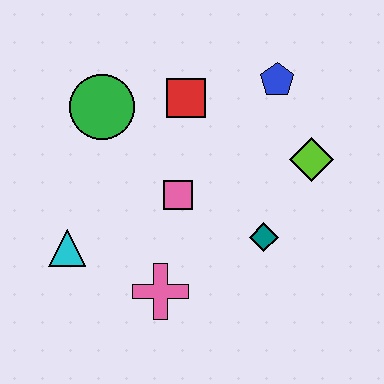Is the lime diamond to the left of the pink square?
No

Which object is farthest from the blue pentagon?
The cyan triangle is farthest from the blue pentagon.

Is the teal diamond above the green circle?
No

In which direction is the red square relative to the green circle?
The red square is to the right of the green circle.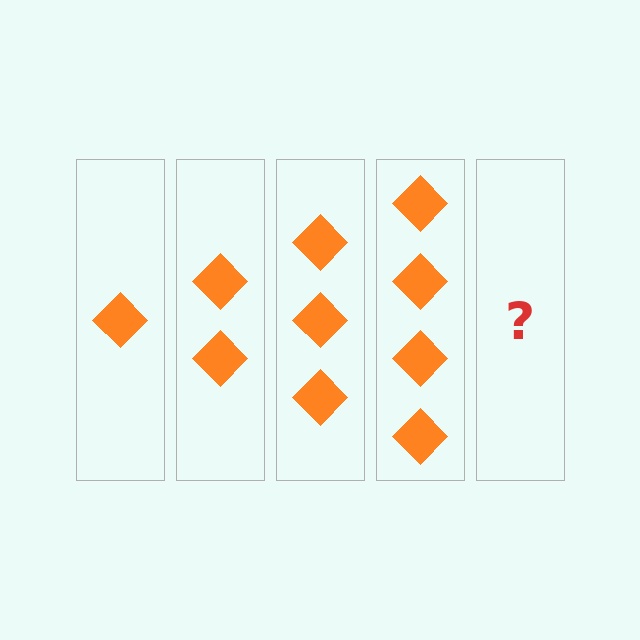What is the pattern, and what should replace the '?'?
The pattern is that each step adds one more diamond. The '?' should be 5 diamonds.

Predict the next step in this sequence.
The next step is 5 diamonds.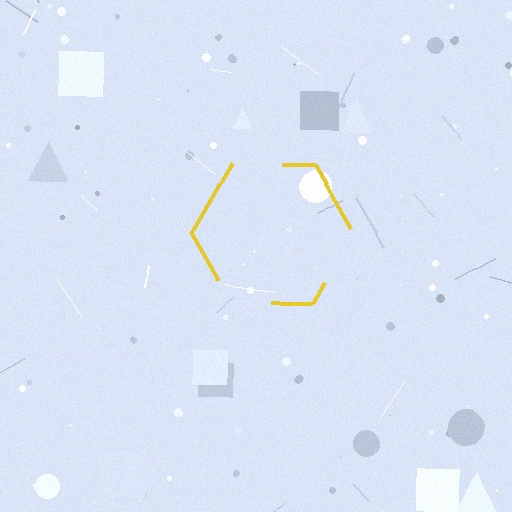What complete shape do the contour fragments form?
The contour fragments form a hexagon.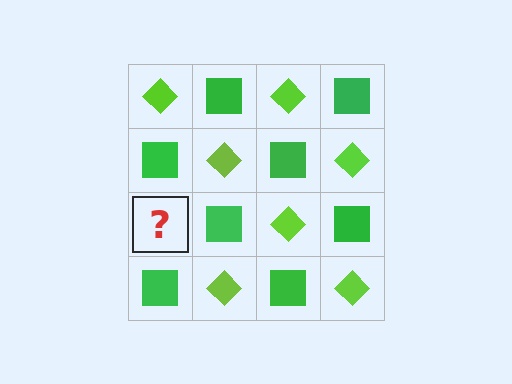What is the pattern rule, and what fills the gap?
The rule is that it alternates lime diamond and green square in a checkerboard pattern. The gap should be filled with a lime diamond.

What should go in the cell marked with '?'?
The missing cell should contain a lime diamond.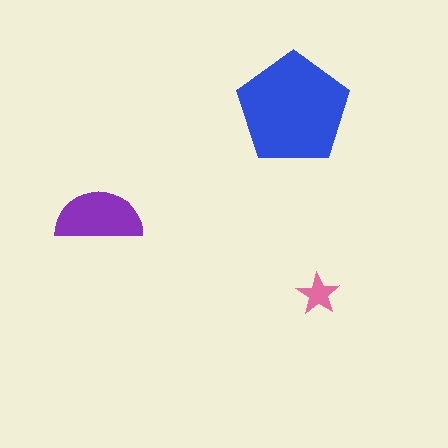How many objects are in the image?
There are 3 objects in the image.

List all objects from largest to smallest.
The blue pentagon, the purple semicircle, the pink star.